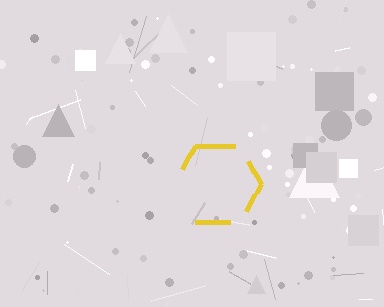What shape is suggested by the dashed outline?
The dashed outline suggests a hexagon.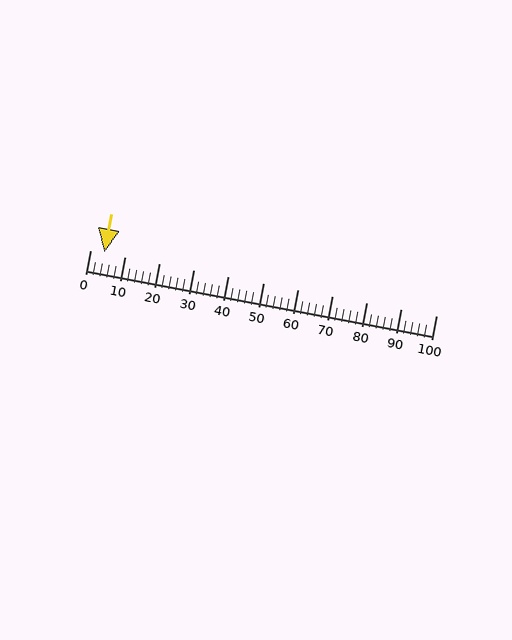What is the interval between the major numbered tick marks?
The major tick marks are spaced 10 units apart.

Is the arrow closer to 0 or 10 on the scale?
The arrow is closer to 0.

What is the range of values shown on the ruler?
The ruler shows values from 0 to 100.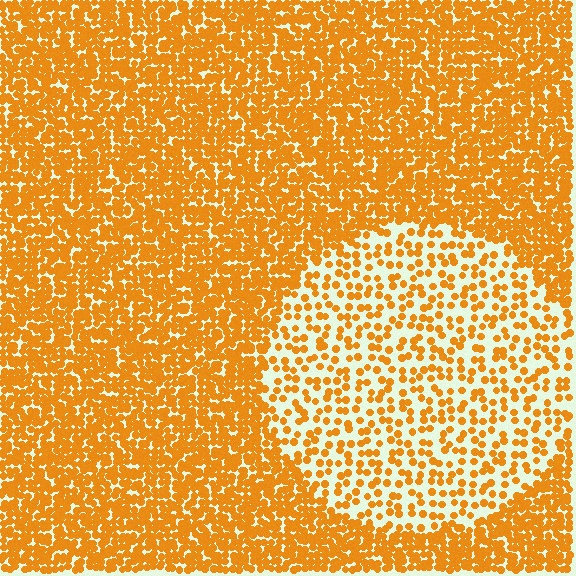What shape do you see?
I see a circle.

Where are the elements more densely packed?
The elements are more densely packed outside the circle boundary.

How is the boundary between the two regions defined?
The boundary is defined by a change in element density (approximately 2.5x ratio). All elements are the same color, size, and shape.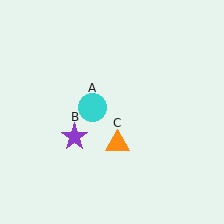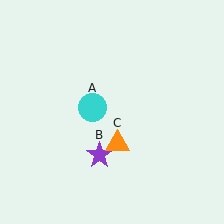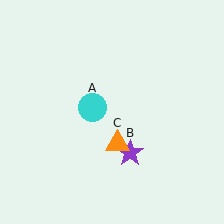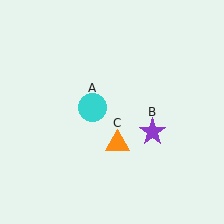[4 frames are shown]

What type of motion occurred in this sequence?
The purple star (object B) rotated counterclockwise around the center of the scene.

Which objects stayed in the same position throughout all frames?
Cyan circle (object A) and orange triangle (object C) remained stationary.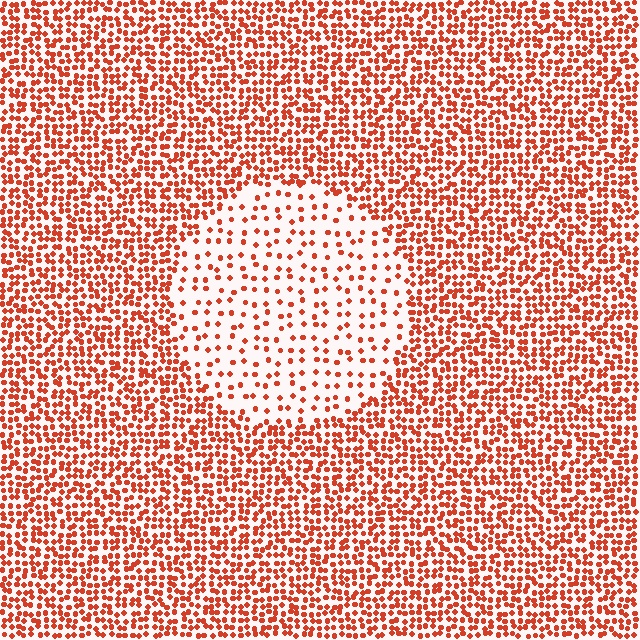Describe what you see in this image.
The image contains small red elements arranged at two different densities. A circle-shaped region is visible where the elements are less densely packed than the surrounding area.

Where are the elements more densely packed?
The elements are more densely packed outside the circle boundary.